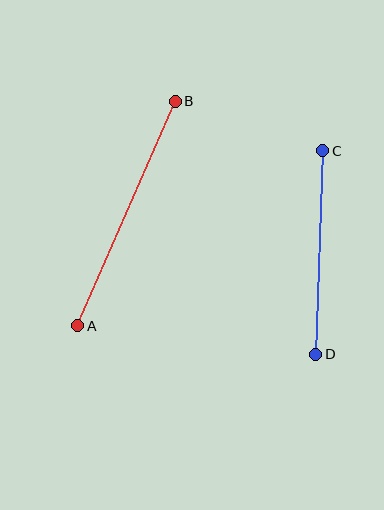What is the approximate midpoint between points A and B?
The midpoint is at approximately (127, 214) pixels.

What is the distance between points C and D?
The distance is approximately 204 pixels.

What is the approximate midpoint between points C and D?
The midpoint is at approximately (319, 253) pixels.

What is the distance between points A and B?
The distance is approximately 245 pixels.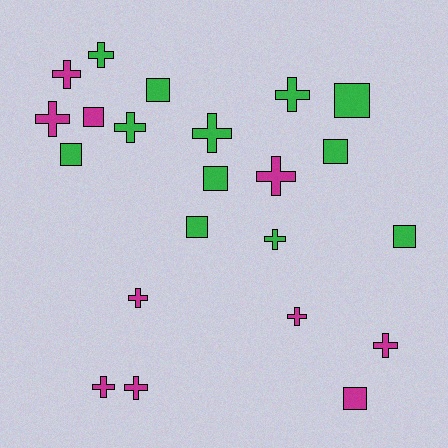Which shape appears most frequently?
Cross, with 13 objects.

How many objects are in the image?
There are 22 objects.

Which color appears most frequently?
Green, with 12 objects.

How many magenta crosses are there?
There are 8 magenta crosses.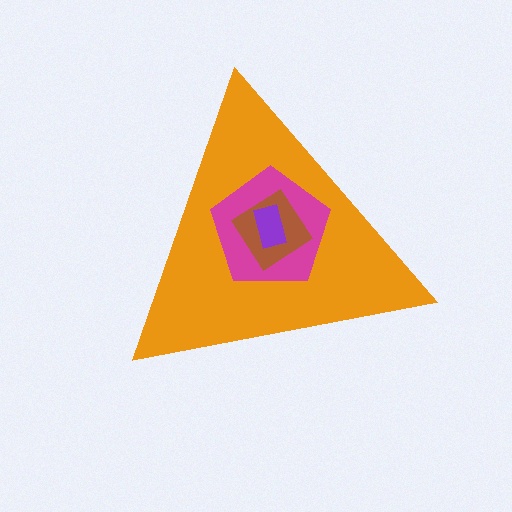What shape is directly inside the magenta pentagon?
The brown diamond.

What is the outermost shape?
The orange triangle.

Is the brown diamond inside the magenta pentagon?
Yes.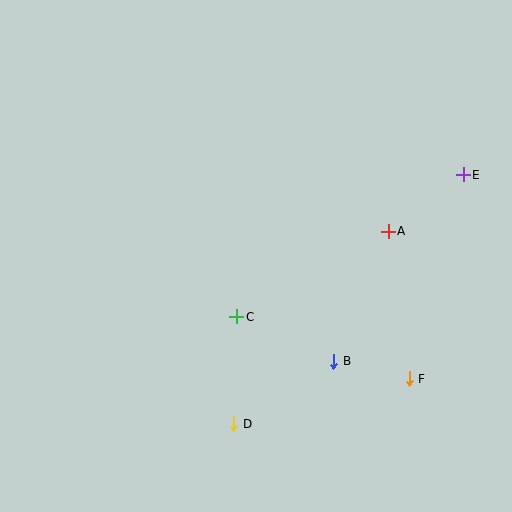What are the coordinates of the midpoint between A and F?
The midpoint between A and F is at (399, 305).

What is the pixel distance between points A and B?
The distance between A and B is 141 pixels.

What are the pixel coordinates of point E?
Point E is at (463, 175).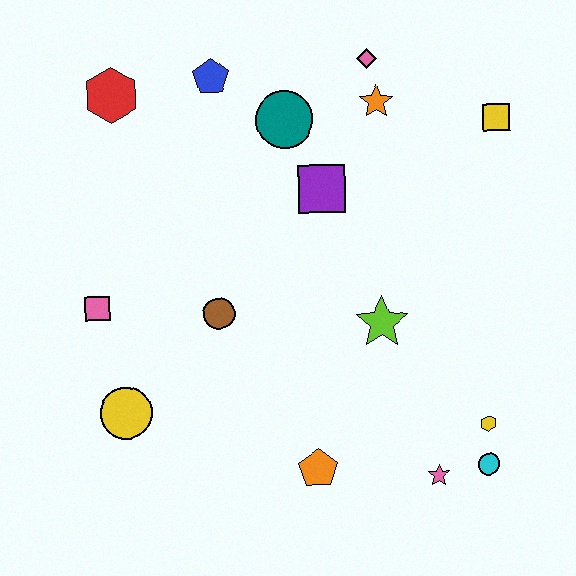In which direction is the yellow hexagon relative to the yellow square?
The yellow hexagon is below the yellow square.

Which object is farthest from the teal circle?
The cyan circle is farthest from the teal circle.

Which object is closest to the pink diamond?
The orange star is closest to the pink diamond.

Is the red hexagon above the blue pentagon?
No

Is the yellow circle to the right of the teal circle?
No